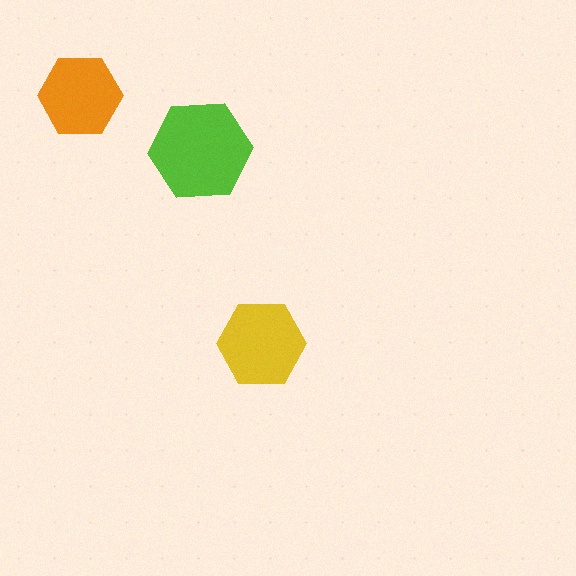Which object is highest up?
The orange hexagon is topmost.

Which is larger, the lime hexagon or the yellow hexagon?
The lime one.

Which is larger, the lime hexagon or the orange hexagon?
The lime one.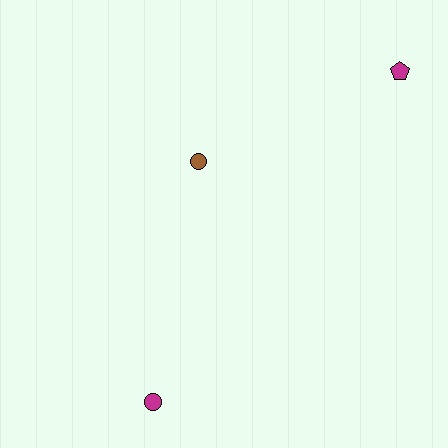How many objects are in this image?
There are 3 objects.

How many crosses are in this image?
There are no crosses.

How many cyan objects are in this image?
There are no cyan objects.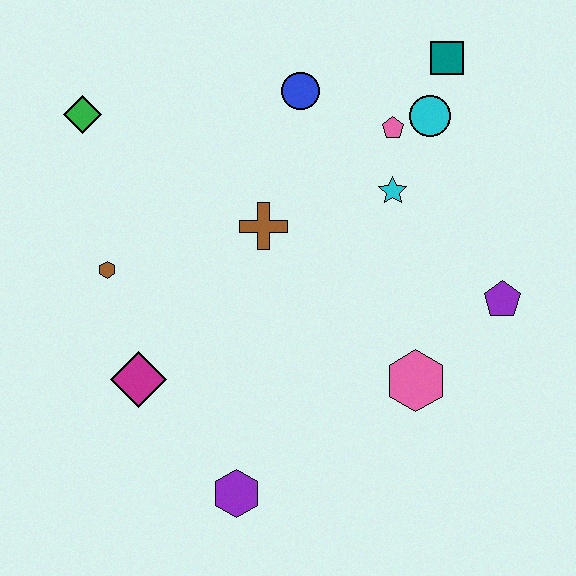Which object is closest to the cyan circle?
The pink pentagon is closest to the cyan circle.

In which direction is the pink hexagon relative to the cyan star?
The pink hexagon is below the cyan star.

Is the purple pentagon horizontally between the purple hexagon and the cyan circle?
No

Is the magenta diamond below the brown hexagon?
Yes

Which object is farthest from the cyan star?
The purple hexagon is farthest from the cyan star.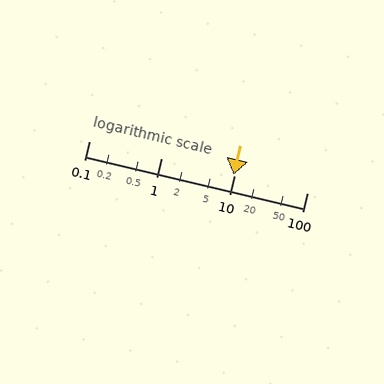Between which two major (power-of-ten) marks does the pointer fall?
The pointer is between 1 and 10.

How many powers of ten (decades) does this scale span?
The scale spans 3 decades, from 0.1 to 100.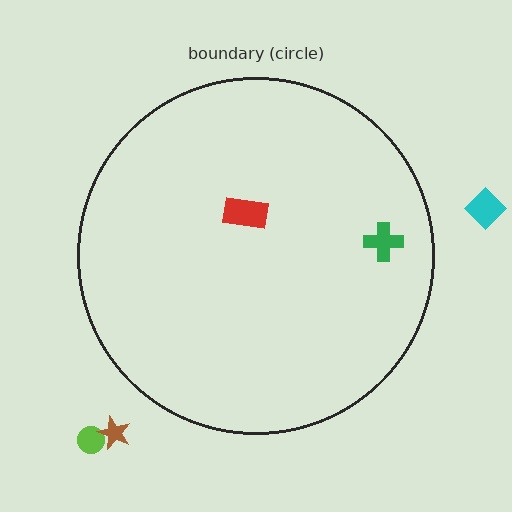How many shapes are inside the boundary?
2 inside, 3 outside.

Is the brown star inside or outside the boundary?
Outside.